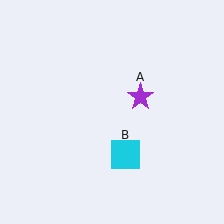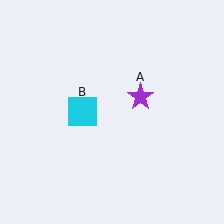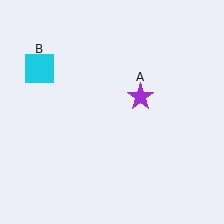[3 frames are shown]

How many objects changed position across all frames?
1 object changed position: cyan square (object B).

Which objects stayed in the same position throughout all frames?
Purple star (object A) remained stationary.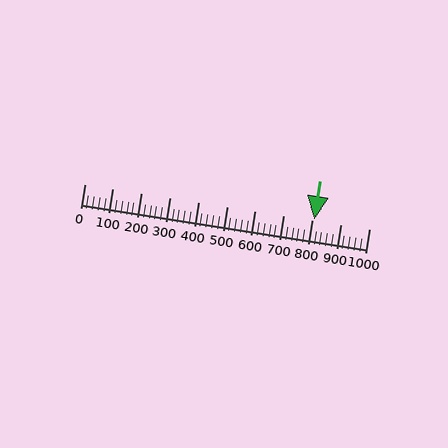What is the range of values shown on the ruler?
The ruler shows values from 0 to 1000.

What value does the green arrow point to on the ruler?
The green arrow points to approximately 809.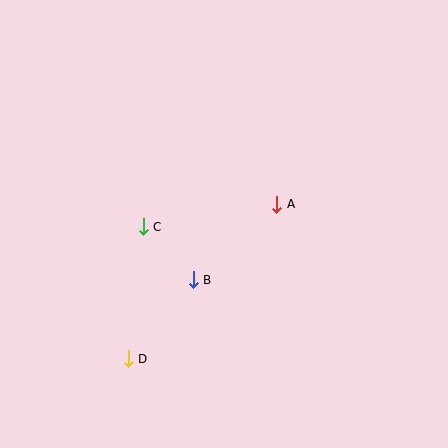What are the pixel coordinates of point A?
Point A is at (277, 204).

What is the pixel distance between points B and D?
The distance between B and D is 102 pixels.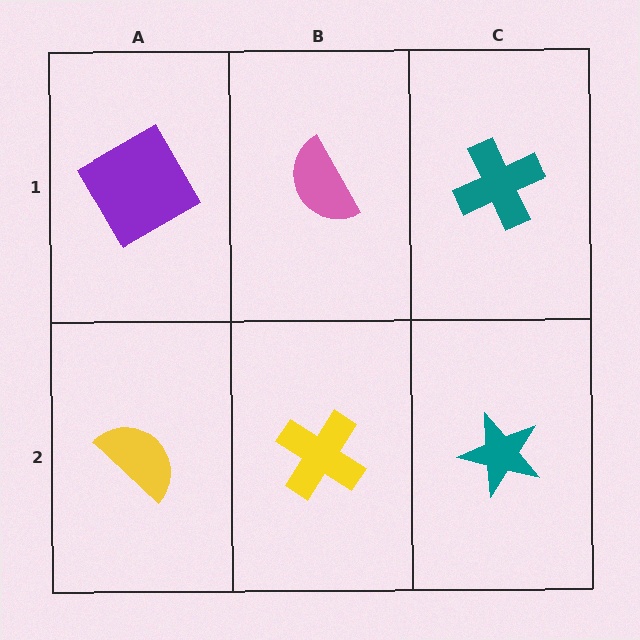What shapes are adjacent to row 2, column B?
A pink semicircle (row 1, column B), a yellow semicircle (row 2, column A), a teal star (row 2, column C).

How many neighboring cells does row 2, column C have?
2.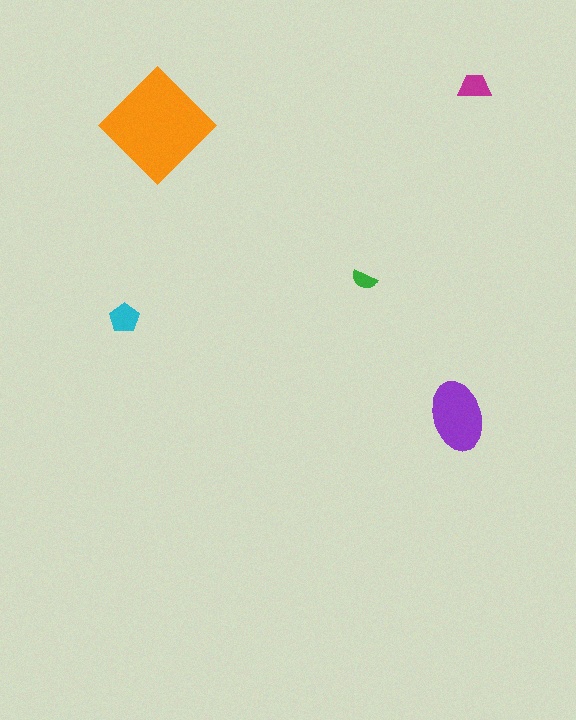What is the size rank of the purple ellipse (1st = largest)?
2nd.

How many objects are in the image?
There are 5 objects in the image.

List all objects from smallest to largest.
The green semicircle, the magenta trapezoid, the cyan pentagon, the purple ellipse, the orange diamond.